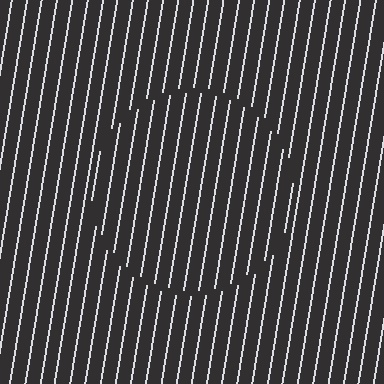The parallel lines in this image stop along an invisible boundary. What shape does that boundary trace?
An illusory circle. The interior of the shape contains the same grating, shifted by half a period — the contour is defined by the phase discontinuity where line-ends from the inner and outer gratings abut.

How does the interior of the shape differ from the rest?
The interior of the shape contains the same grating, shifted by half a period — the contour is defined by the phase discontinuity where line-ends from the inner and outer gratings abut.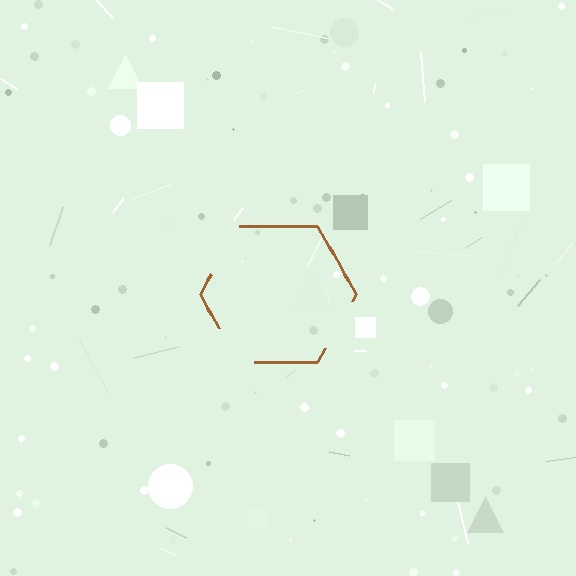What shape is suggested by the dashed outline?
The dashed outline suggests a hexagon.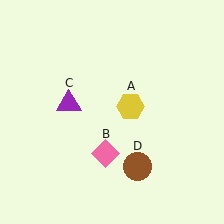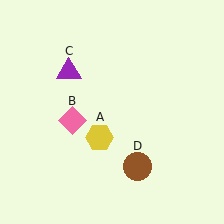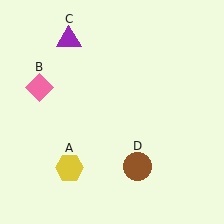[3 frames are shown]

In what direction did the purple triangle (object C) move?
The purple triangle (object C) moved up.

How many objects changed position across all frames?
3 objects changed position: yellow hexagon (object A), pink diamond (object B), purple triangle (object C).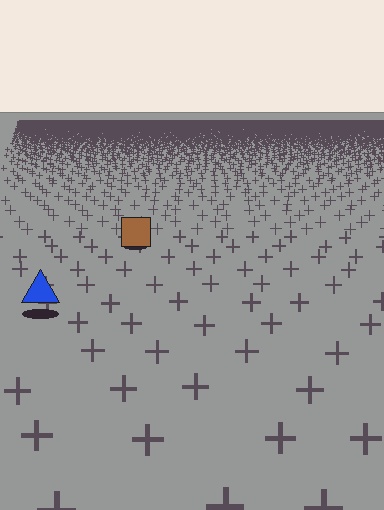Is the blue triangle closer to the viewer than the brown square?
Yes. The blue triangle is closer — you can tell from the texture gradient: the ground texture is coarser near it.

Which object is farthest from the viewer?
The brown square is farthest from the viewer. It appears smaller and the ground texture around it is denser.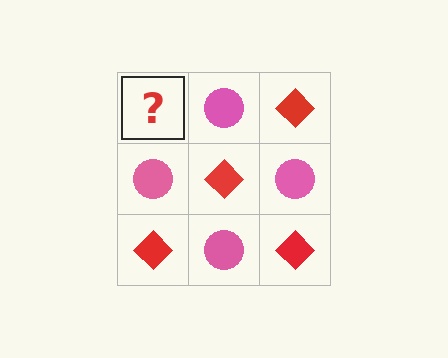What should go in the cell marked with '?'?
The missing cell should contain a red diamond.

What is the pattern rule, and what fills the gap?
The rule is that it alternates red diamond and pink circle in a checkerboard pattern. The gap should be filled with a red diamond.